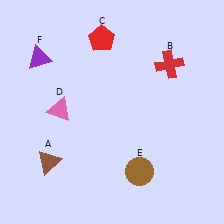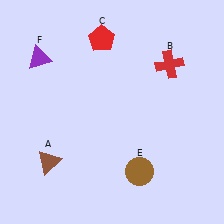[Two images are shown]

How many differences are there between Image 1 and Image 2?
There is 1 difference between the two images.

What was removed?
The pink triangle (D) was removed in Image 2.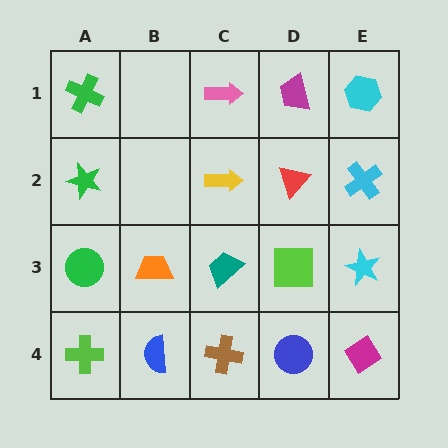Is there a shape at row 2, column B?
No, that cell is empty.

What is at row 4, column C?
A brown cross.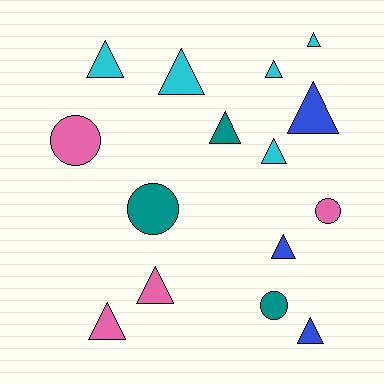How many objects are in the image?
There are 15 objects.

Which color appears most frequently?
Cyan, with 5 objects.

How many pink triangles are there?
There are 2 pink triangles.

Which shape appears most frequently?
Triangle, with 11 objects.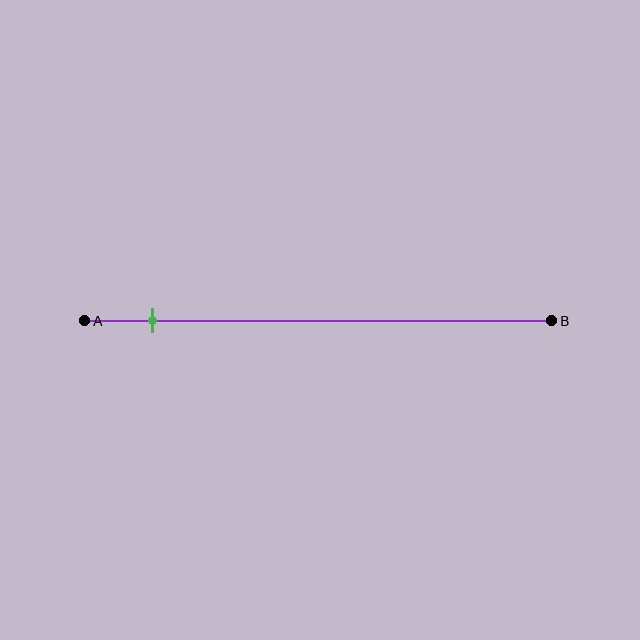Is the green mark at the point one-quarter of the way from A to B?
No, the mark is at about 15% from A, not at the 25% one-quarter point.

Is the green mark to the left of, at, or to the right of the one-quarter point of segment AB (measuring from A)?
The green mark is to the left of the one-quarter point of segment AB.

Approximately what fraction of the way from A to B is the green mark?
The green mark is approximately 15% of the way from A to B.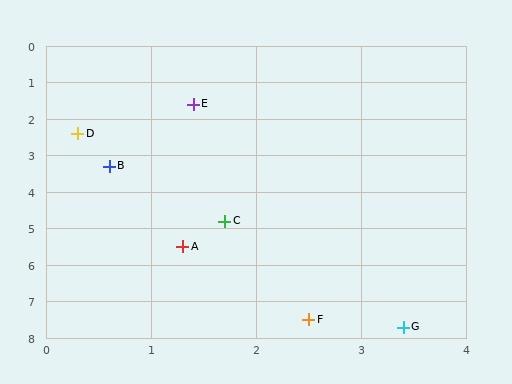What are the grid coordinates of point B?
Point B is at approximately (0.6, 3.3).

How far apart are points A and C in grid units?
Points A and C are about 0.8 grid units apart.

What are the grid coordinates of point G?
Point G is at approximately (3.4, 7.7).